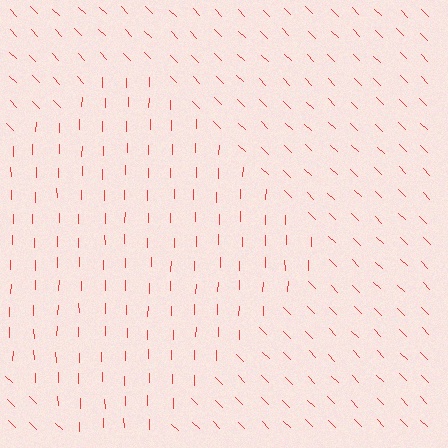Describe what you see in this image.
The image is filled with small red line segments. A diamond region in the image has lines oriented differently from the surrounding lines, creating a visible texture boundary.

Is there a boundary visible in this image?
Yes, there is a texture boundary formed by a change in line orientation.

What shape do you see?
I see a diamond.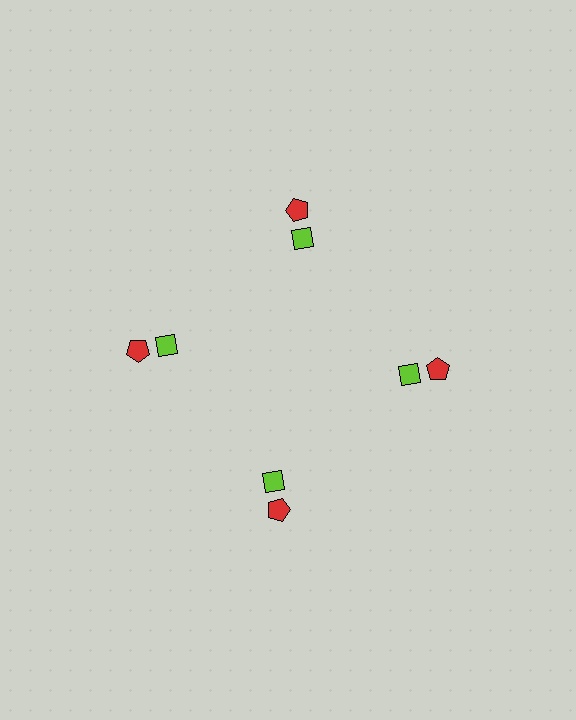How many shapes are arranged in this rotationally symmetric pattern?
There are 8 shapes, arranged in 4 groups of 2.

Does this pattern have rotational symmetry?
Yes, this pattern has 4-fold rotational symmetry. It looks the same after rotating 90 degrees around the center.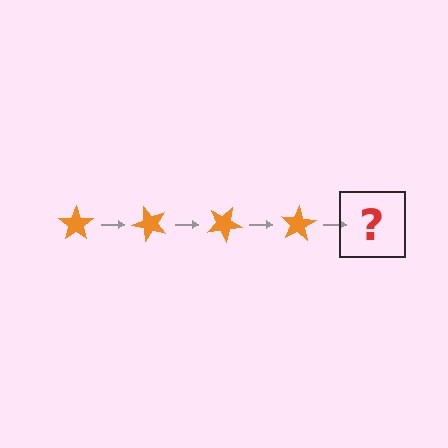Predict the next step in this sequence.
The next step is an orange star rotated 200 degrees.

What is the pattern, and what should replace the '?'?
The pattern is that the star rotates 50 degrees each step. The '?' should be an orange star rotated 200 degrees.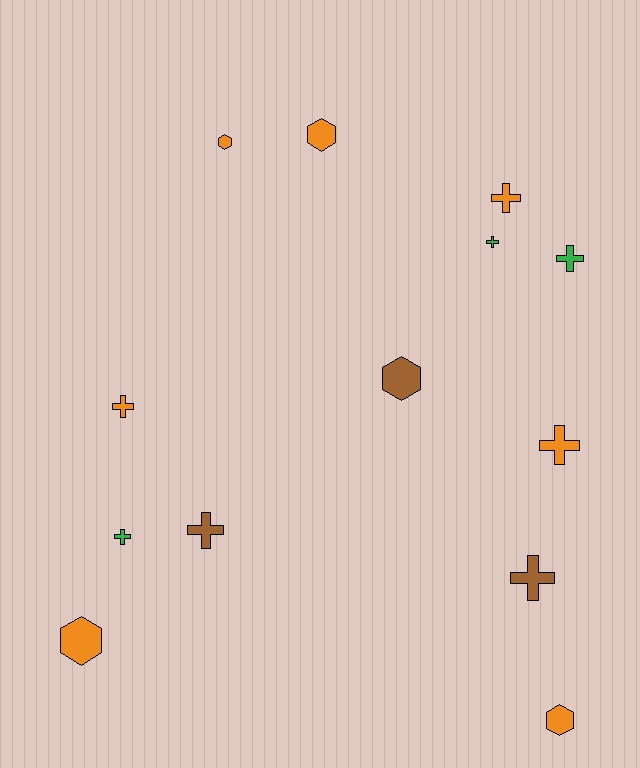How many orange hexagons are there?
There are 4 orange hexagons.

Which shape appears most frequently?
Cross, with 8 objects.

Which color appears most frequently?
Orange, with 7 objects.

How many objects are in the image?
There are 13 objects.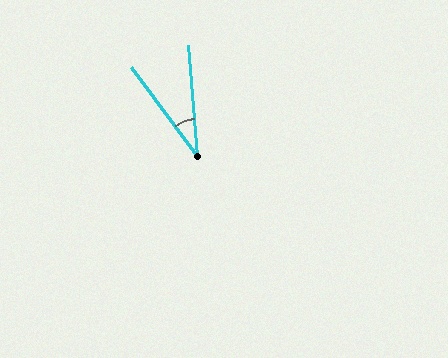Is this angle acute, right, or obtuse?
It is acute.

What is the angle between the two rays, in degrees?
Approximately 32 degrees.